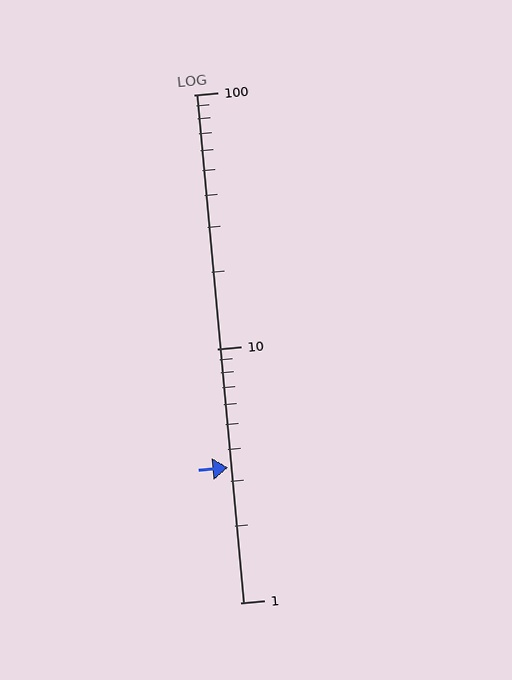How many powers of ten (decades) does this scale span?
The scale spans 2 decades, from 1 to 100.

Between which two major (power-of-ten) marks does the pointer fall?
The pointer is between 1 and 10.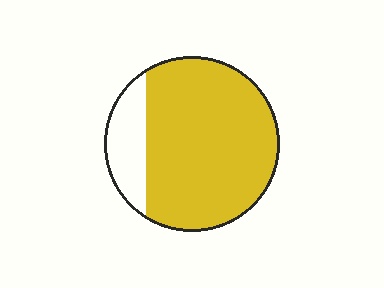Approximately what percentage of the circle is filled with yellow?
Approximately 80%.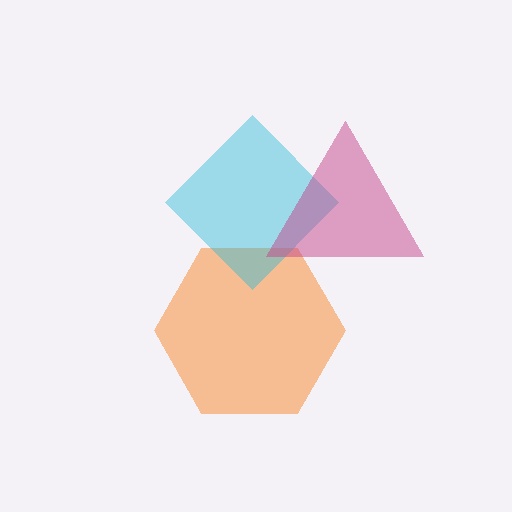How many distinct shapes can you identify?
There are 3 distinct shapes: an orange hexagon, a cyan diamond, a magenta triangle.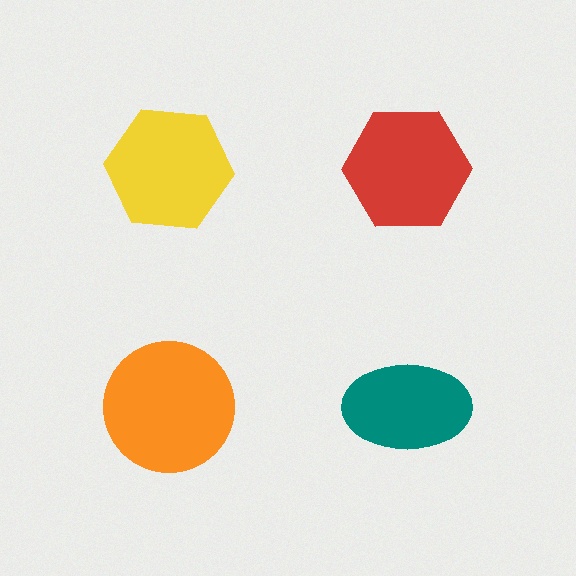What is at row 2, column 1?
An orange circle.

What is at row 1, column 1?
A yellow hexagon.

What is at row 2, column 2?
A teal ellipse.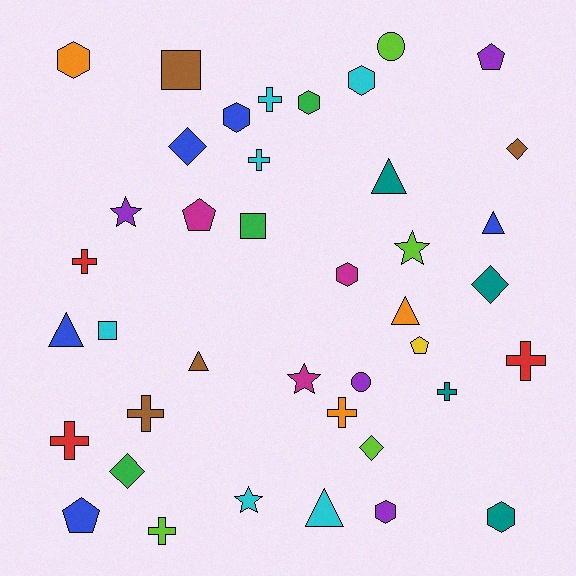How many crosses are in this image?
There are 9 crosses.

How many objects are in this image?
There are 40 objects.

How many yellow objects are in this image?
There is 1 yellow object.